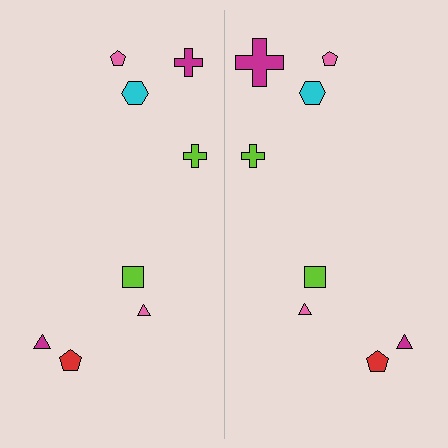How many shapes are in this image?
There are 16 shapes in this image.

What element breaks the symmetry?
The magenta cross on the right side has a different size than its mirror counterpart.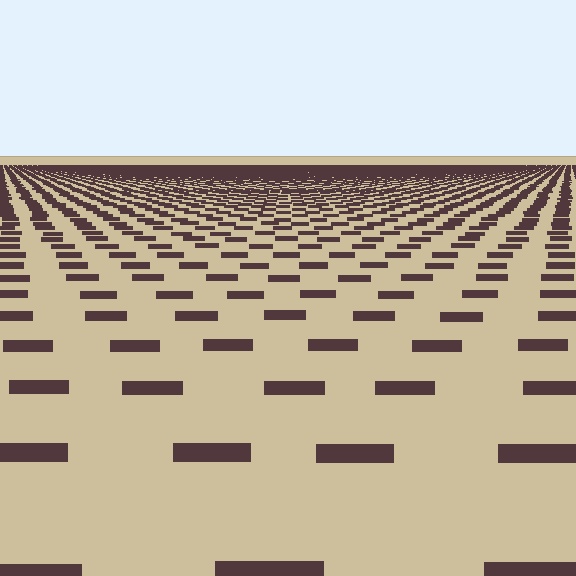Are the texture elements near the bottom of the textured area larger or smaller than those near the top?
Larger. Near the bottom, elements are closer to the viewer and appear at a bigger on-screen size.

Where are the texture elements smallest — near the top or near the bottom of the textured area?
Near the top.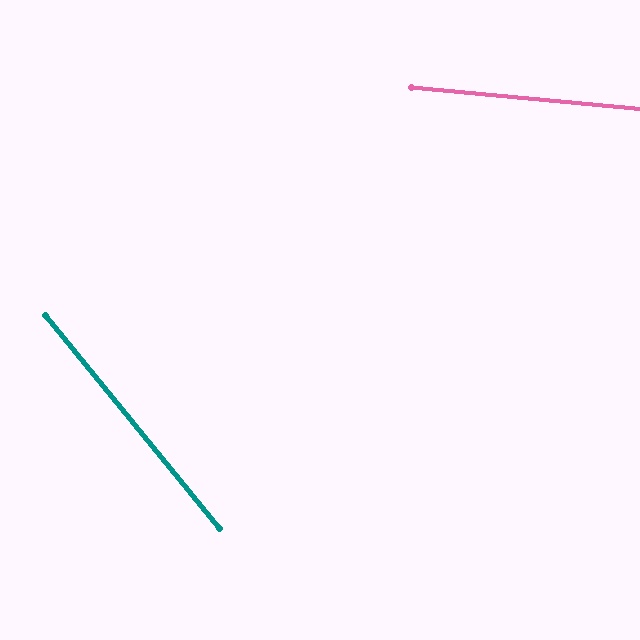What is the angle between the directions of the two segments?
Approximately 45 degrees.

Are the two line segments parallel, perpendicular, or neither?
Neither parallel nor perpendicular — they differ by about 45°.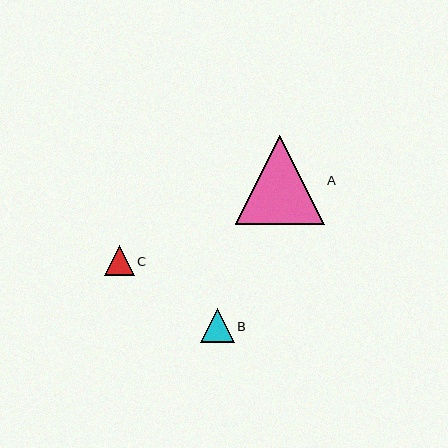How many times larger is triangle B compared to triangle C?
Triangle B is approximately 1.1 times the size of triangle C.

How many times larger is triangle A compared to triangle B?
Triangle A is approximately 2.6 times the size of triangle B.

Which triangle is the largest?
Triangle A is the largest with a size of approximately 89 pixels.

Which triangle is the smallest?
Triangle C is the smallest with a size of approximately 30 pixels.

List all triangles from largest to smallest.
From largest to smallest: A, B, C.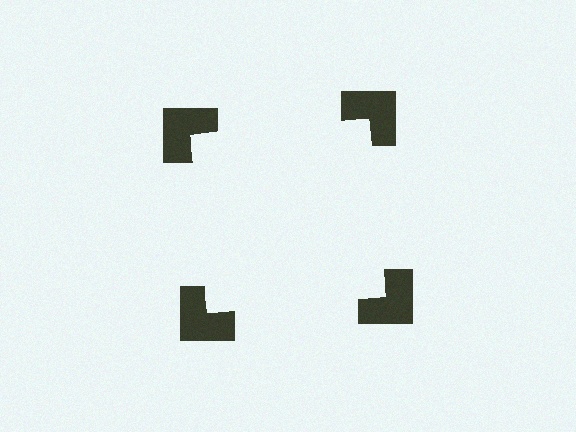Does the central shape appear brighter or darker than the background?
It typically appears slightly brighter than the background, even though no actual brightness change is drawn.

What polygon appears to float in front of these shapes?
An illusory square — its edges are inferred from the aligned wedge cuts in the notched squares, not physically drawn.